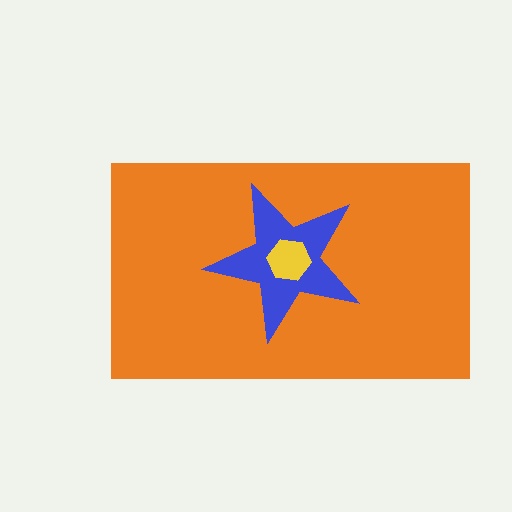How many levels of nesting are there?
3.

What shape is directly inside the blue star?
The yellow hexagon.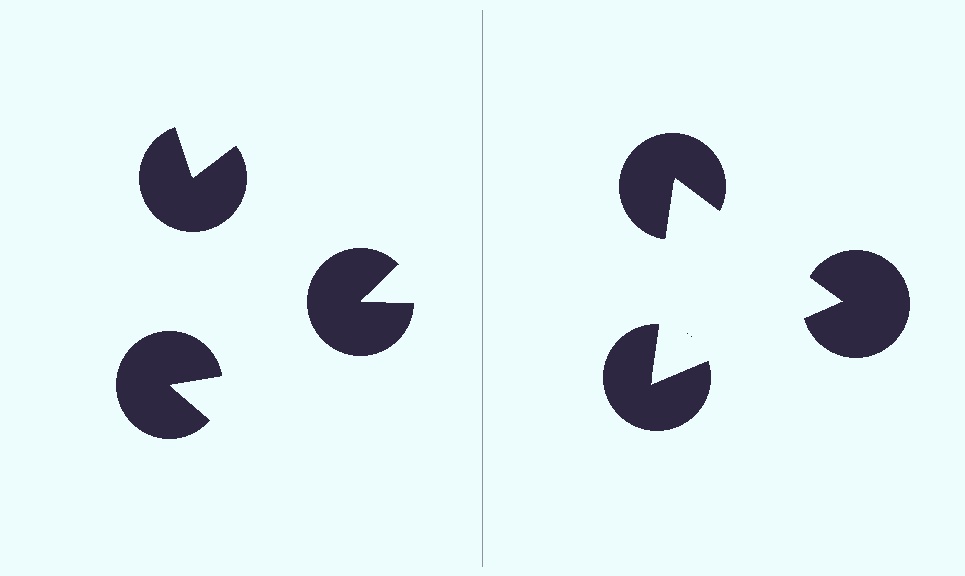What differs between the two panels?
The pac-man discs are positioned identically on both sides; only the wedge orientations differ. On the right they align to a triangle; on the left they are misaligned.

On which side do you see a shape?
An illusory triangle appears on the right side. On the left side the wedge cuts are rotated, so no coherent shape forms.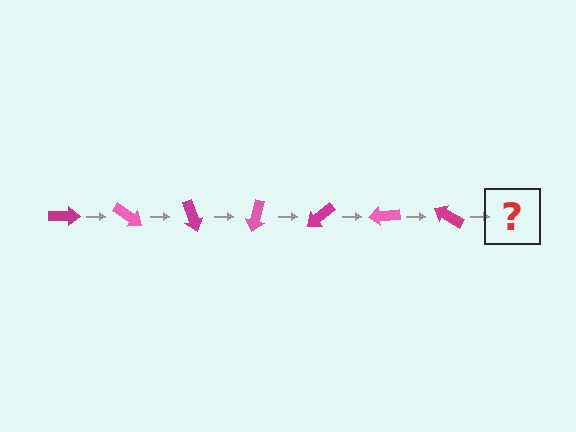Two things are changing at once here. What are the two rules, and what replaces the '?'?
The two rules are that it rotates 35 degrees each step and the color cycles through magenta and pink. The '?' should be a pink arrow, rotated 245 degrees from the start.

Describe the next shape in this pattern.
It should be a pink arrow, rotated 245 degrees from the start.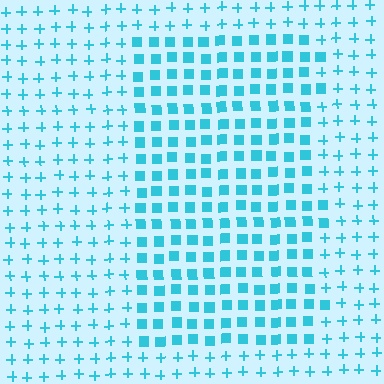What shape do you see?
I see a rectangle.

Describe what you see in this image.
The image is filled with small cyan elements arranged in a uniform grid. A rectangle-shaped region contains squares, while the surrounding area contains plus signs. The boundary is defined purely by the change in element shape.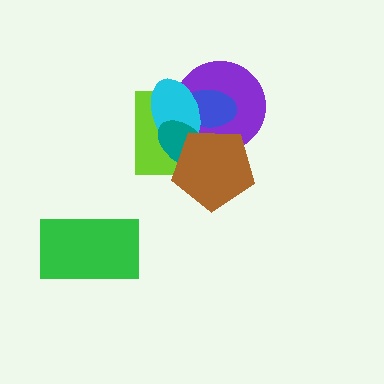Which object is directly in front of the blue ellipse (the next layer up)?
The cyan ellipse is directly in front of the blue ellipse.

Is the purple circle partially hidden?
Yes, it is partially covered by another shape.